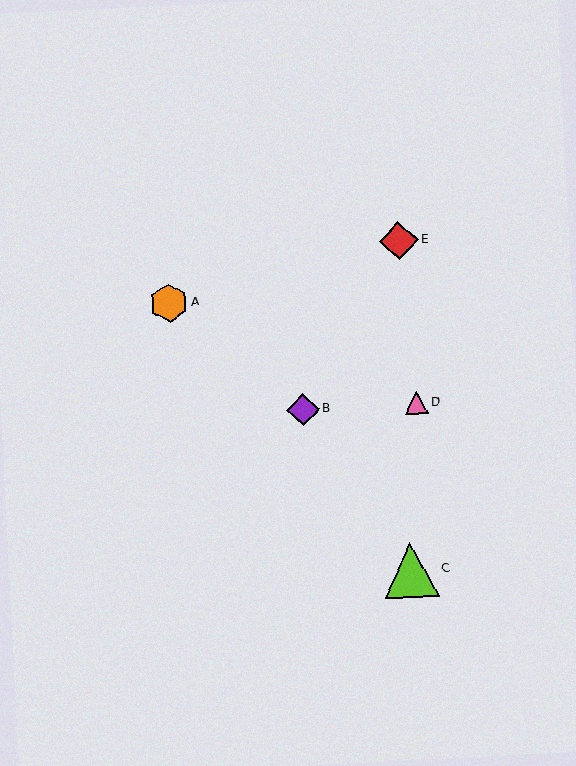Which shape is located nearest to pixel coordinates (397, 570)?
The lime triangle (labeled C) at (411, 570) is nearest to that location.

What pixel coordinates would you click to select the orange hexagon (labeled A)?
Click at (169, 303) to select the orange hexagon A.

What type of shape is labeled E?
Shape E is a red diamond.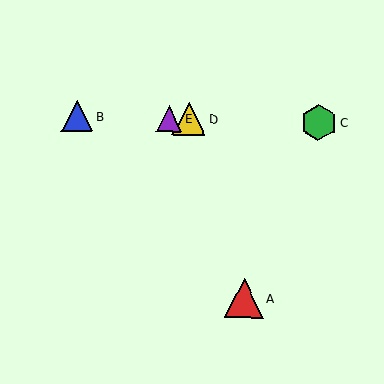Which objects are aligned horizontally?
Objects B, C, D, E are aligned horizontally.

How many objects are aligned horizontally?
4 objects (B, C, D, E) are aligned horizontally.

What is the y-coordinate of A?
Object A is at y≈299.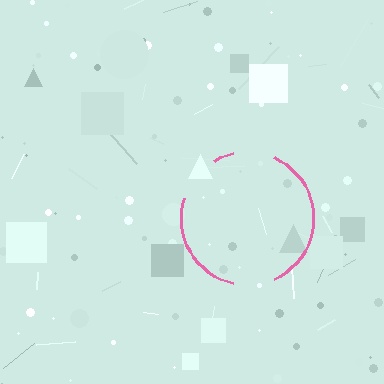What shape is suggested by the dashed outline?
The dashed outline suggests a circle.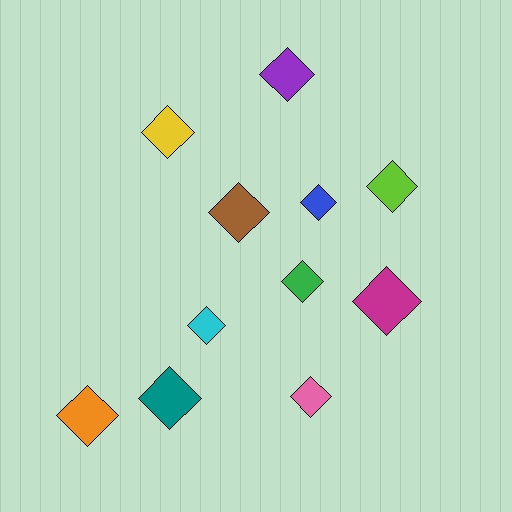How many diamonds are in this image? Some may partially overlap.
There are 11 diamonds.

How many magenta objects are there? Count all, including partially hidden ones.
There is 1 magenta object.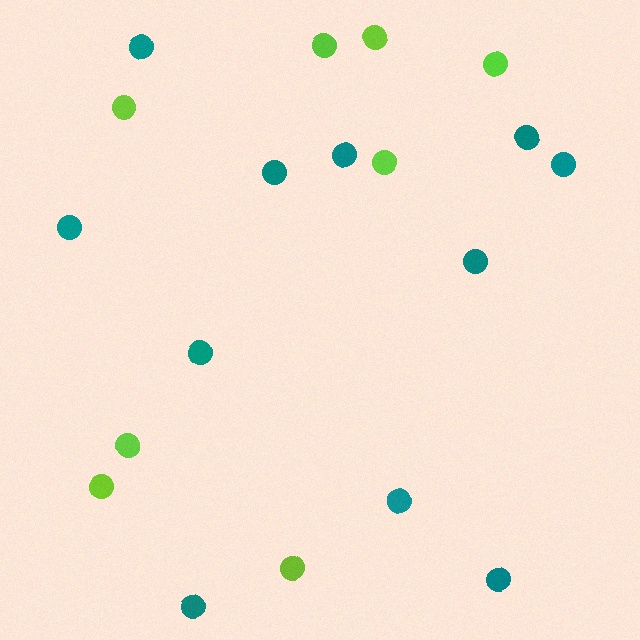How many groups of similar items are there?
There are 2 groups: one group of teal circles (11) and one group of lime circles (8).